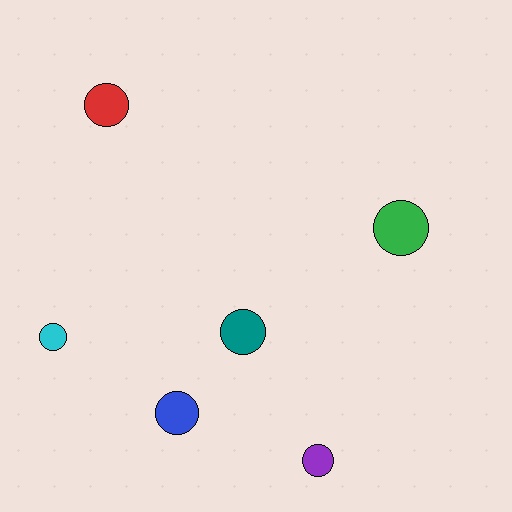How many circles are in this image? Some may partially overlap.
There are 6 circles.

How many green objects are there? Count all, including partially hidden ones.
There is 1 green object.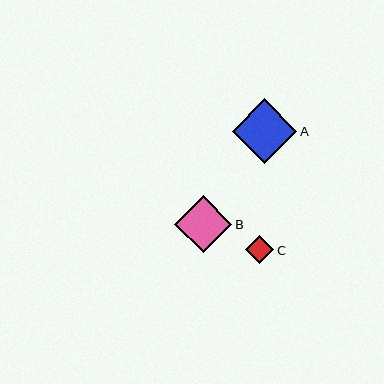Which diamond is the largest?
Diamond A is the largest with a size of approximately 64 pixels.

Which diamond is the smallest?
Diamond C is the smallest with a size of approximately 28 pixels.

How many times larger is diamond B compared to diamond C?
Diamond B is approximately 2.0 times the size of diamond C.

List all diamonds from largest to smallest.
From largest to smallest: A, B, C.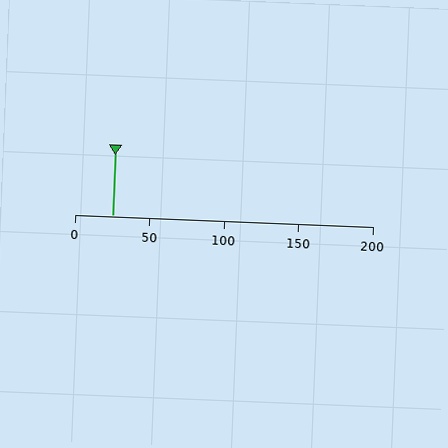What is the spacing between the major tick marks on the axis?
The major ticks are spaced 50 apart.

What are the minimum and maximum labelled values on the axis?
The axis runs from 0 to 200.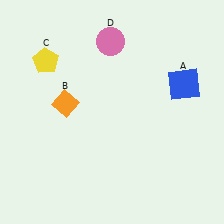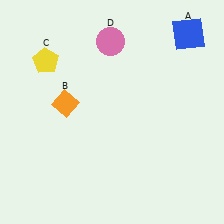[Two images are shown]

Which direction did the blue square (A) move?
The blue square (A) moved up.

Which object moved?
The blue square (A) moved up.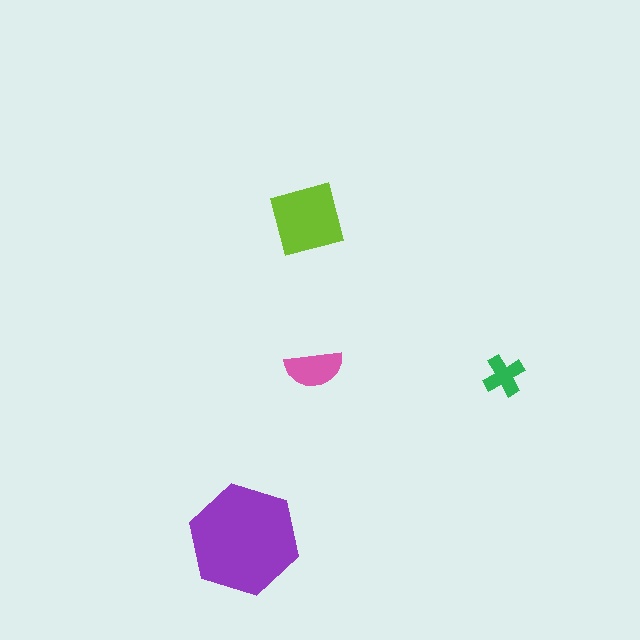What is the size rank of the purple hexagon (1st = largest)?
1st.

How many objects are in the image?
There are 4 objects in the image.